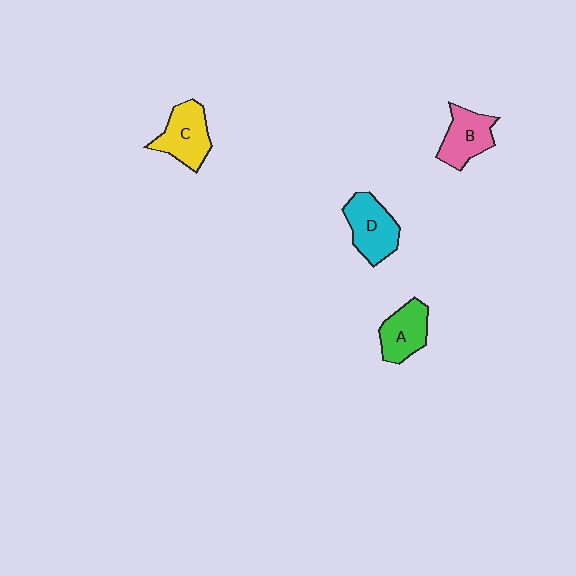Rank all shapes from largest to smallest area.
From largest to smallest: D (cyan), C (yellow), B (pink), A (green).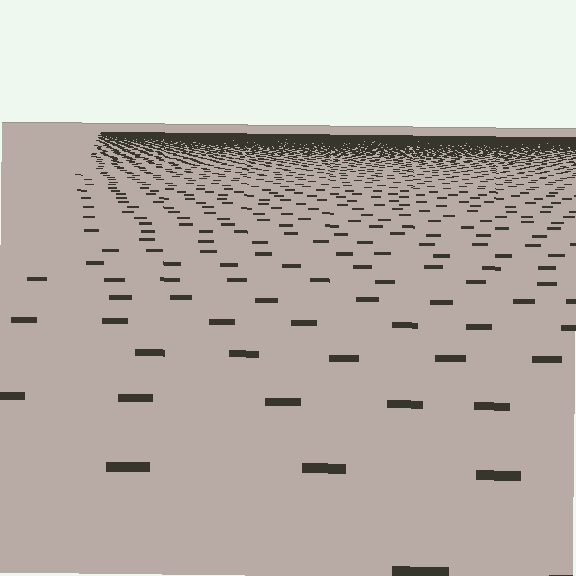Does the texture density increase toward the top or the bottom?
Density increases toward the top.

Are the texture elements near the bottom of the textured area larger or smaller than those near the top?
Larger. Near the bottom, elements are closer to the viewer and appear at a bigger on-screen size.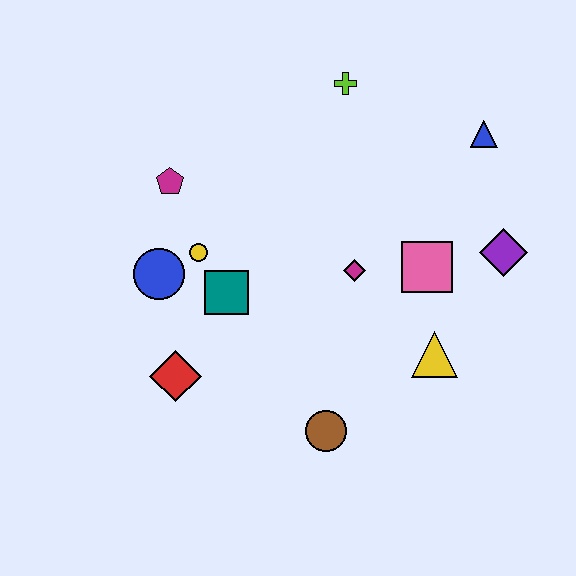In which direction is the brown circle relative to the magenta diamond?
The brown circle is below the magenta diamond.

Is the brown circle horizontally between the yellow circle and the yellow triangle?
Yes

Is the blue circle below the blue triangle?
Yes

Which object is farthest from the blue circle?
The blue triangle is farthest from the blue circle.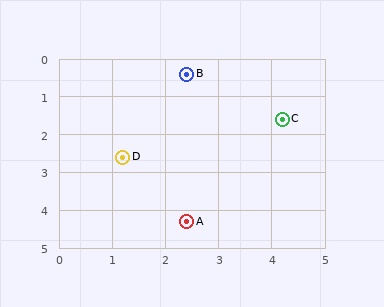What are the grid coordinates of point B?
Point B is at approximately (2.4, 0.4).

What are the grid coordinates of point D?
Point D is at approximately (1.2, 2.6).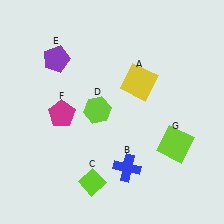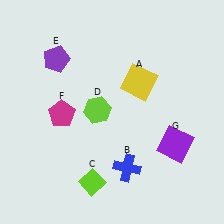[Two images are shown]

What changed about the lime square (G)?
In Image 1, G is lime. In Image 2, it changed to purple.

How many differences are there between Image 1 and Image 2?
There is 1 difference between the two images.